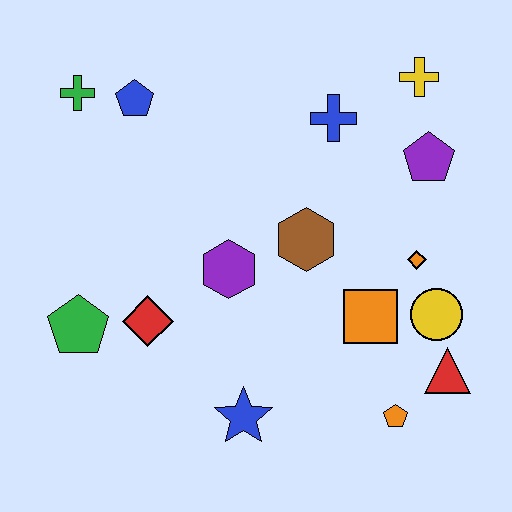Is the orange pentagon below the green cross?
Yes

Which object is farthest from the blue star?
The yellow cross is farthest from the blue star.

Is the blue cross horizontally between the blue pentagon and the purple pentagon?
Yes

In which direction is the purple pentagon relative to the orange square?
The purple pentagon is above the orange square.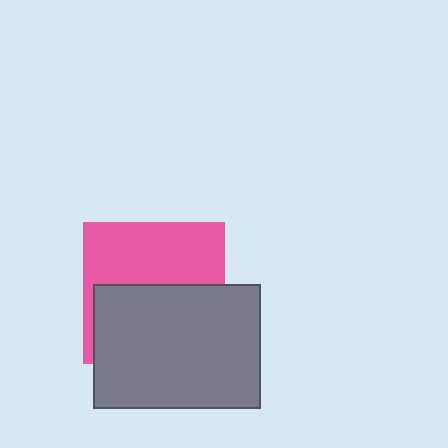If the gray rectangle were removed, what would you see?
You would see the complete pink square.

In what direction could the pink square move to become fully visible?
The pink square could move up. That would shift it out from behind the gray rectangle entirely.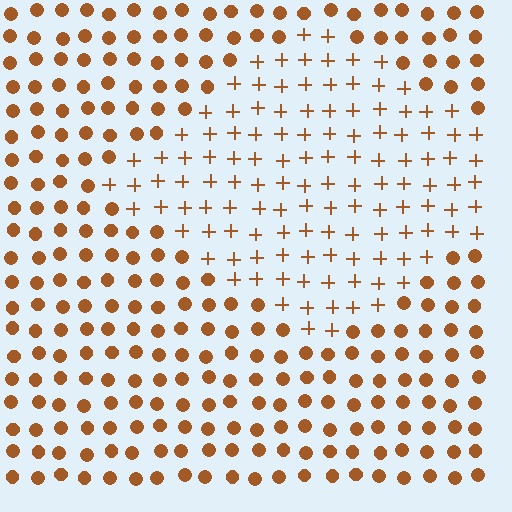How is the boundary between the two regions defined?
The boundary is defined by a change in element shape: plus signs inside vs. circles outside. All elements share the same color and spacing.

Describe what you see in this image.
The image is filled with small brown elements arranged in a uniform grid. A diamond-shaped region contains plus signs, while the surrounding area contains circles. The boundary is defined purely by the change in element shape.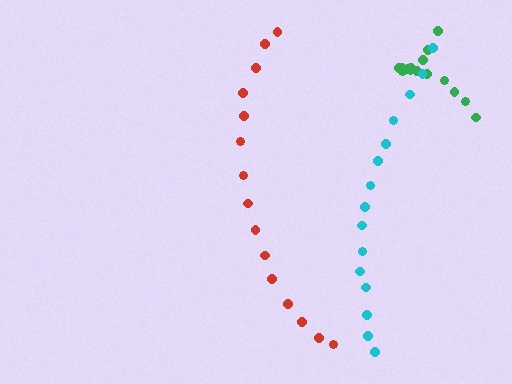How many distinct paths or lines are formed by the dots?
There are 3 distinct paths.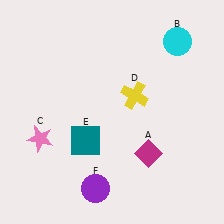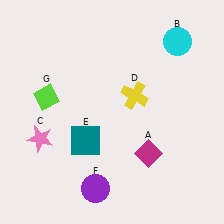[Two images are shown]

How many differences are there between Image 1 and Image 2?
There is 1 difference between the two images.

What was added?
A lime diamond (G) was added in Image 2.